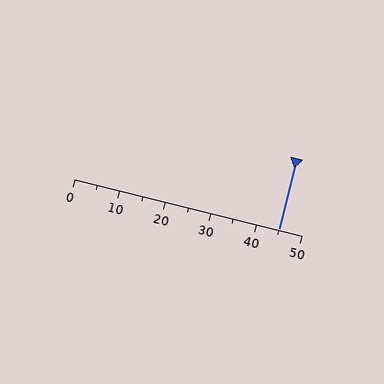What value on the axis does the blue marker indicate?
The marker indicates approximately 45.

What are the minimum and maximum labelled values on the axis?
The axis runs from 0 to 50.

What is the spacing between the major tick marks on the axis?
The major ticks are spaced 10 apart.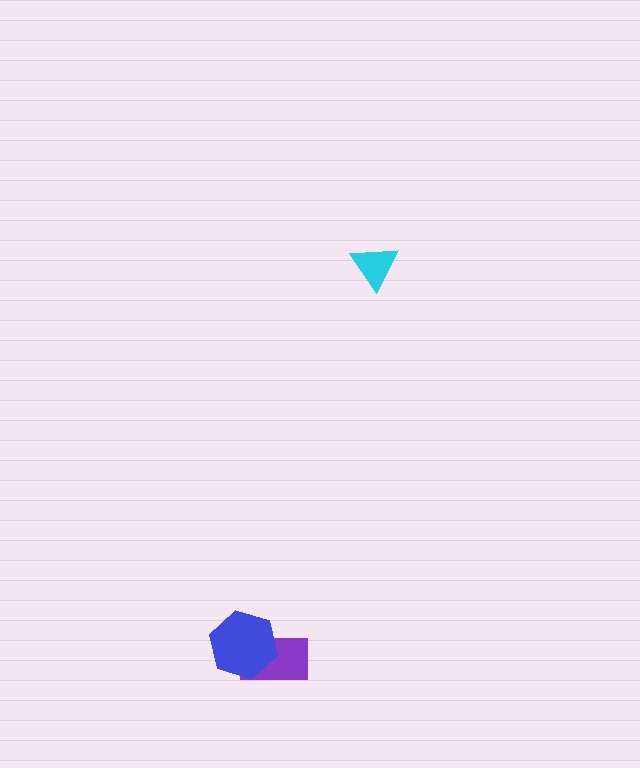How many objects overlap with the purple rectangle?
1 object overlaps with the purple rectangle.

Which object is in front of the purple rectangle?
The blue hexagon is in front of the purple rectangle.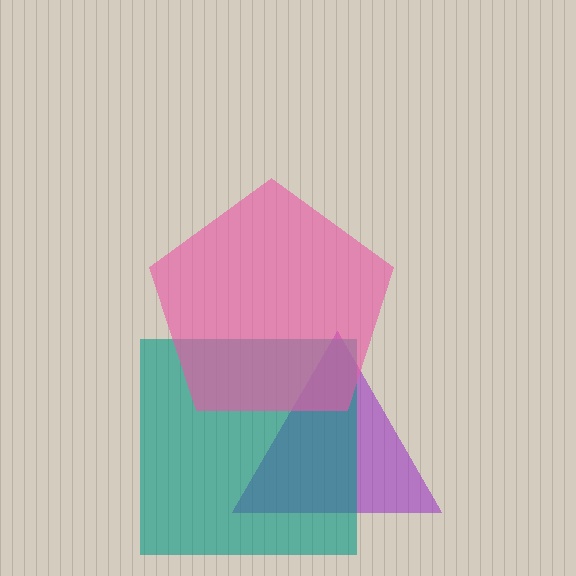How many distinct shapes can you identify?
There are 3 distinct shapes: a purple triangle, a teal square, a pink pentagon.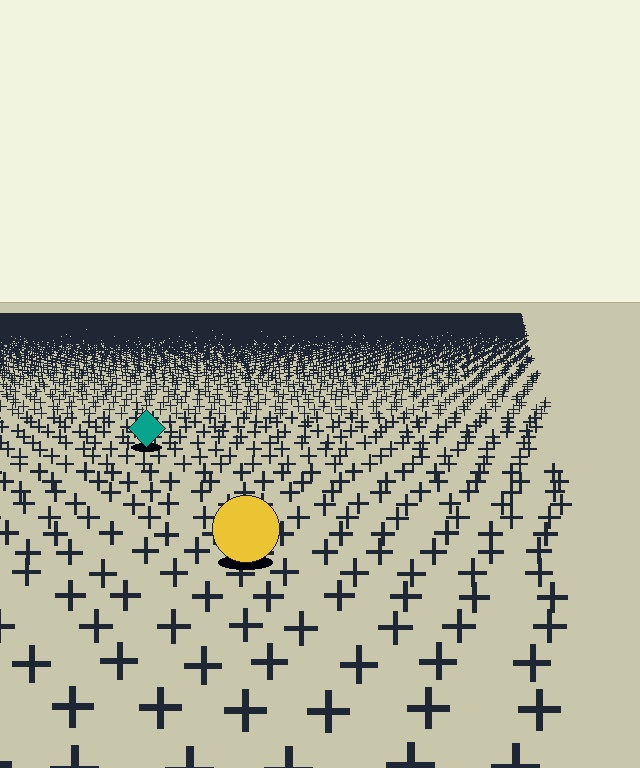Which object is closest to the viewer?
The yellow circle is closest. The texture marks near it are larger and more spread out.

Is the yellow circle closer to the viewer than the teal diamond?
Yes. The yellow circle is closer — you can tell from the texture gradient: the ground texture is coarser near it.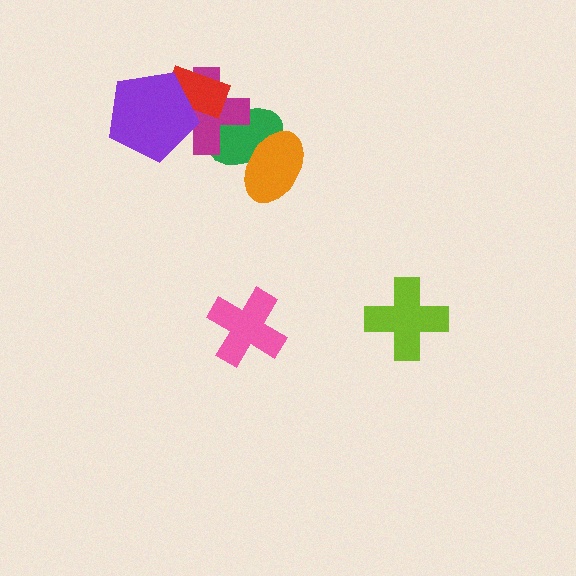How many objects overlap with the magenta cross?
3 objects overlap with the magenta cross.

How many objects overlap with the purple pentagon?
2 objects overlap with the purple pentagon.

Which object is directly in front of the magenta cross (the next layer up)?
The red rectangle is directly in front of the magenta cross.